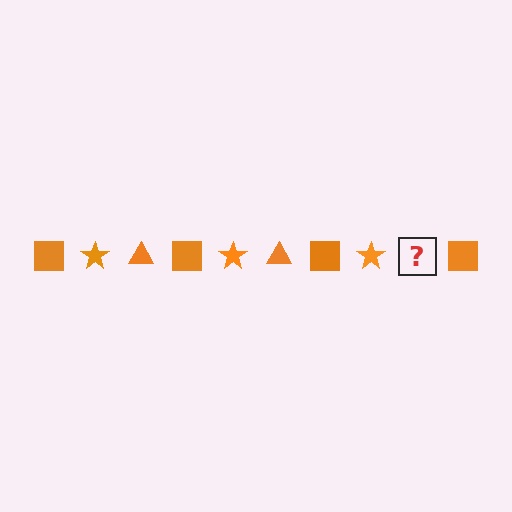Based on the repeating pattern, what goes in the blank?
The blank should be an orange triangle.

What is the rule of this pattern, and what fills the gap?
The rule is that the pattern cycles through square, star, triangle shapes in orange. The gap should be filled with an orange triangle.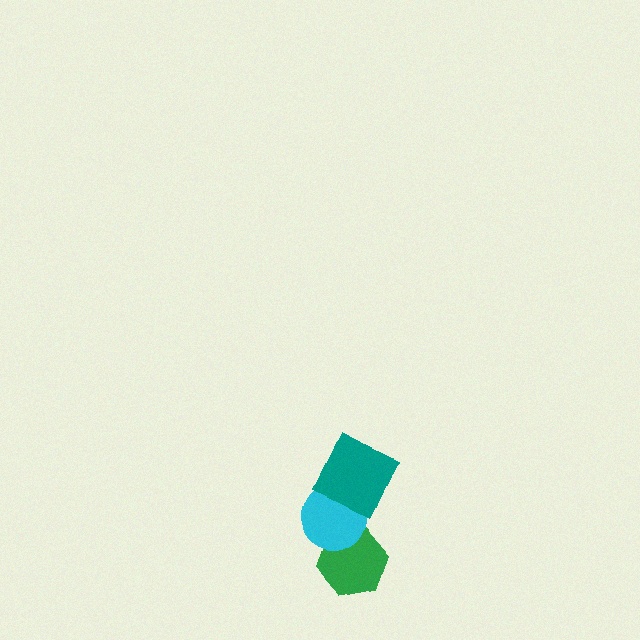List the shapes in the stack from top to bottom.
From top to bottom: the teal square, the cyan circle, the green hexagon.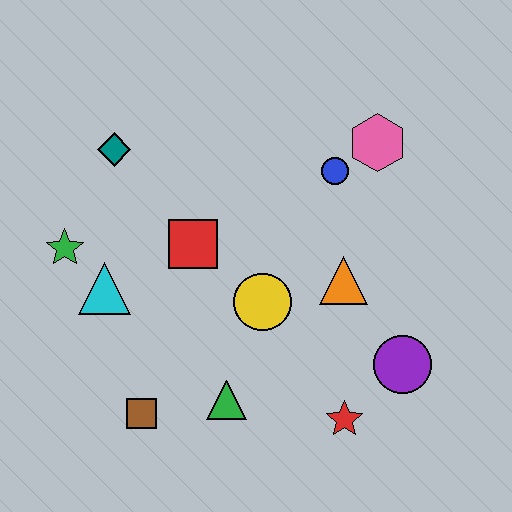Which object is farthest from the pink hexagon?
The brown square is farthest from the pink hexagon.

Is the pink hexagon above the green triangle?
Yes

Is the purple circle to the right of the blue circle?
Yes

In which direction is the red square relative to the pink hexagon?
The red square is to the left of the pink hexagon.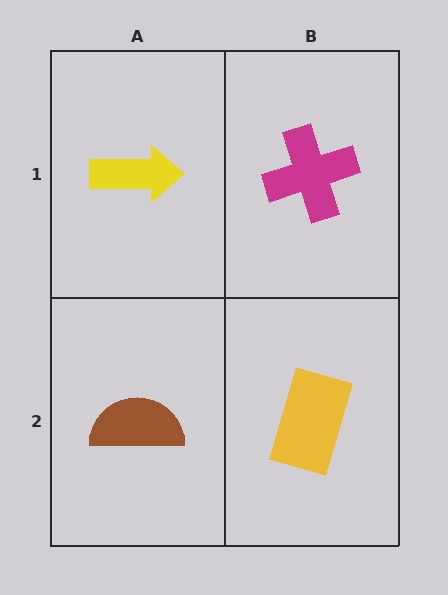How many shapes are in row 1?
2 shapes.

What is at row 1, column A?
A yellow arrow.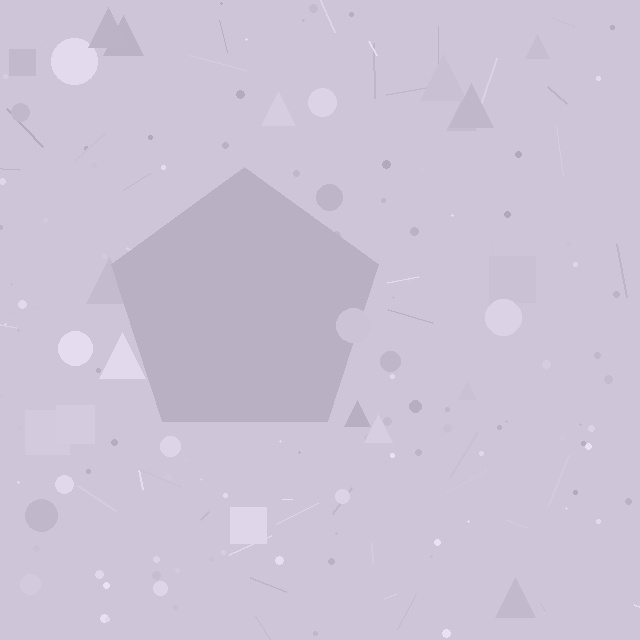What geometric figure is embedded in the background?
A pentagon is embedded in the background.